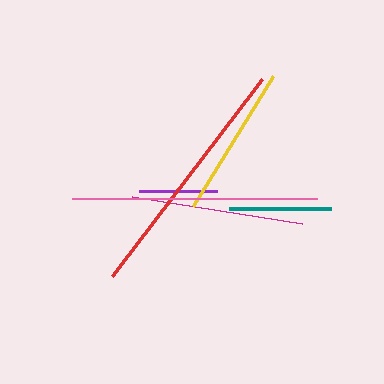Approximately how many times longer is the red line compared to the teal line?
The red line is approximately 2.4 times the length of the teal line.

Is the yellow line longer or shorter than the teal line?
The yellow line is longer than the teal line.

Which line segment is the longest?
The red line is the longest at approximately 246 pixels.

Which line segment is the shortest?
The purple line is the shortest at approximately 78 pixels.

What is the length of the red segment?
The red segment is approximately 246 pixels long.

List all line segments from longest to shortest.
From longest to shortest: red, pink, magenta, yellow, teal, purple.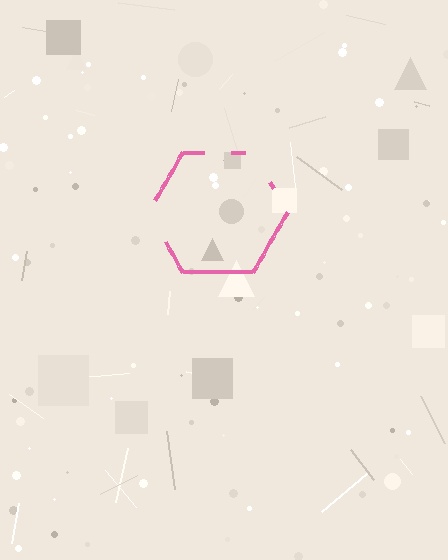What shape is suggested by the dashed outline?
The dashed outline suggests a hexagon.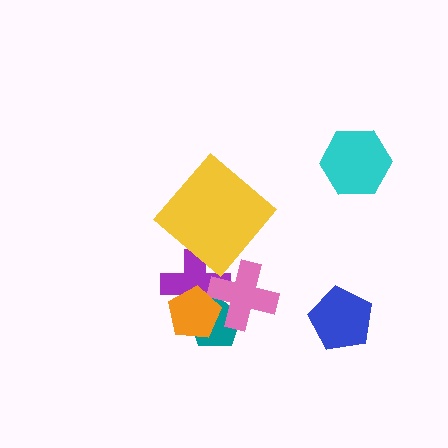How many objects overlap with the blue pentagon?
0 objects overlap with the blue pentagon.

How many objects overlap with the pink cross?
3 objects overlap with the pink cross.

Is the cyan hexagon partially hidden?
No, no other shape covers it.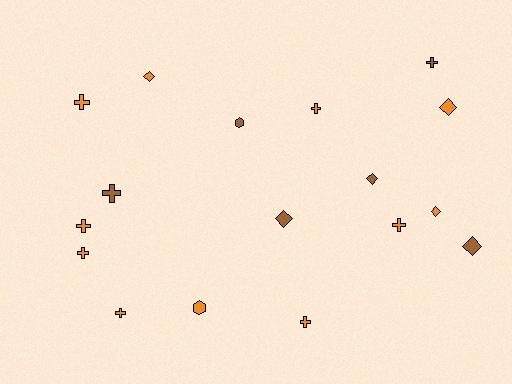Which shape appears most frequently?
Cross, with 9 objects.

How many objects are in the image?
There are 17 objects.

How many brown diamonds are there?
There are 3 brown diamonds.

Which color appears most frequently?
Orange, with 11 objects.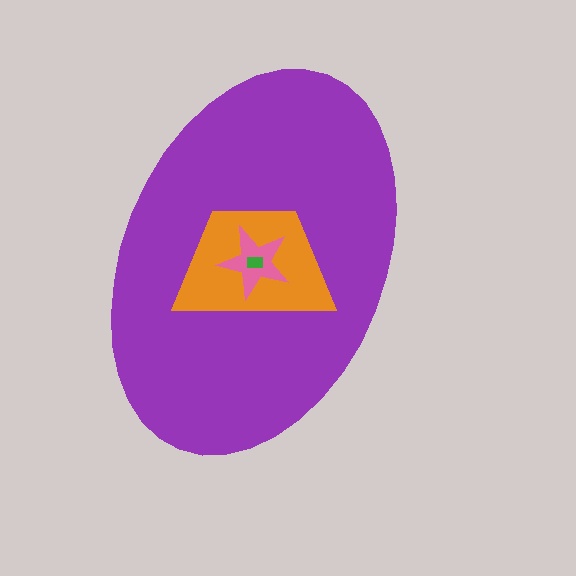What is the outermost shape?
The purple ellipse.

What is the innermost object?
The green rectangle.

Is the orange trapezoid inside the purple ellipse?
Yes.